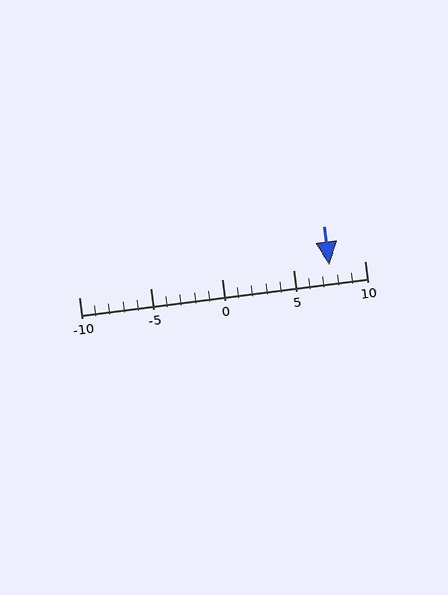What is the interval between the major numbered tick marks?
The major tick marks are spaced 5 units apart.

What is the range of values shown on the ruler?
The ruler shows values from -10 to 10.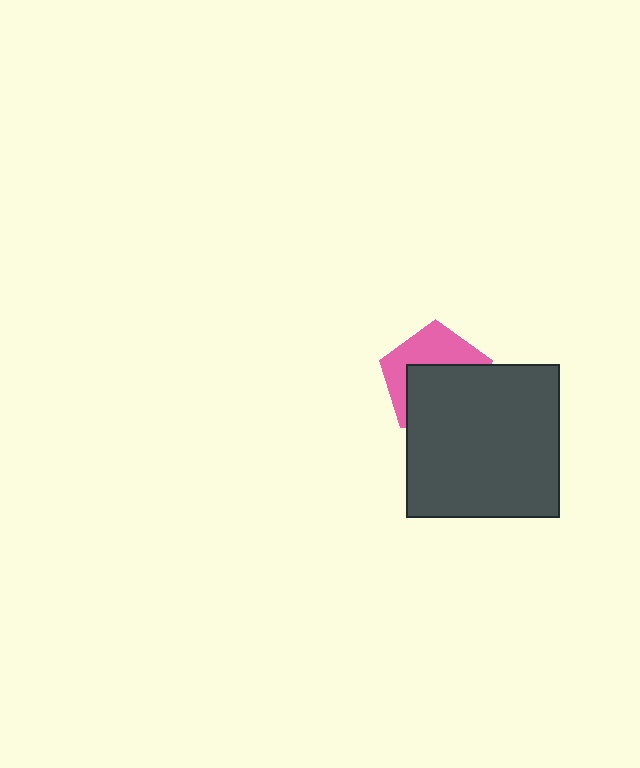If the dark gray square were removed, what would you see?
You would see the complete pink pentagon.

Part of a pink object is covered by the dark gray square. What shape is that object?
It is a pentagon.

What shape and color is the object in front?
The object in front is a dark gray square.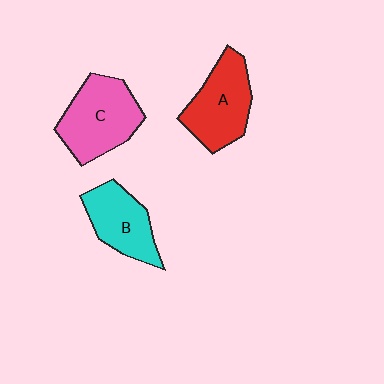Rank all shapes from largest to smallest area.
From largest to smallest: C (pink), A (red), B (cyan).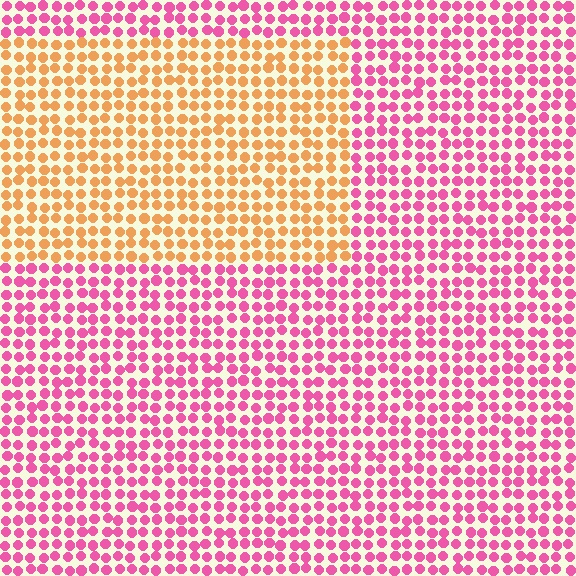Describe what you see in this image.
The image is filled with small pink elements in a uniform arrangement. A rectangle-shaped region is visible where the elements are tinted to a slightly different hue, forming a subtle color boundary.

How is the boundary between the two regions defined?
The boundary is defined purely by a slight shift in hue (about 62 degrees). Spacing, size, and orientation are identical on both sides.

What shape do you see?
I see a rectangle.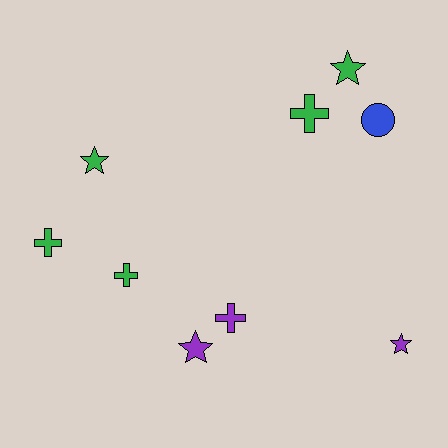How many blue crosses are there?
There are no blue crosses.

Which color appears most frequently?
Green, with 5 objects.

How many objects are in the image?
There are 9 objects.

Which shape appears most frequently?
Star, with 4 objects.